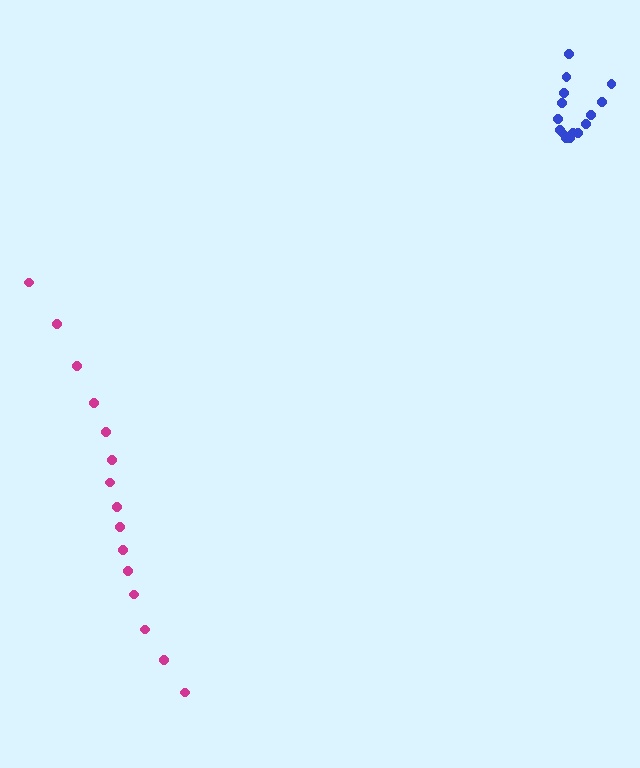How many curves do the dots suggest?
There are 2 distinct paths.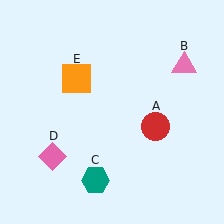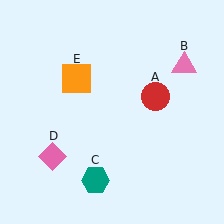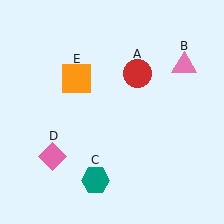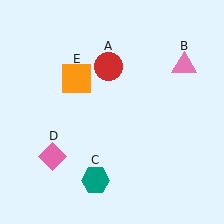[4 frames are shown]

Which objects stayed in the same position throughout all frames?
Pink triangle (object B) and teal hexagon (object C) and pink diamond (object D) and orange square (object E) remained stationary.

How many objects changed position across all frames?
1 object changed position: red circle (object A).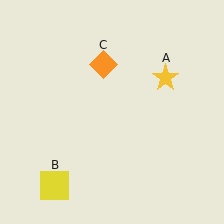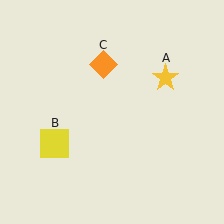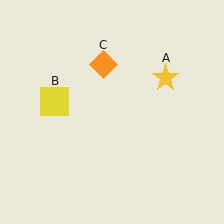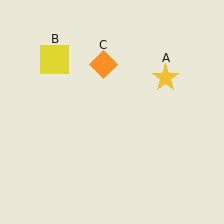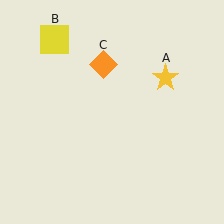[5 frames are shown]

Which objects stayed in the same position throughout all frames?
Yellow star (object A) and orange diamond (object C) remained stationary.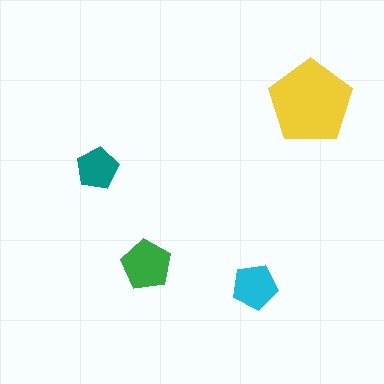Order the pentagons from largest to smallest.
the yellow one, the green one, the cyan one, the teal one.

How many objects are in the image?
There are 4 objects in the image.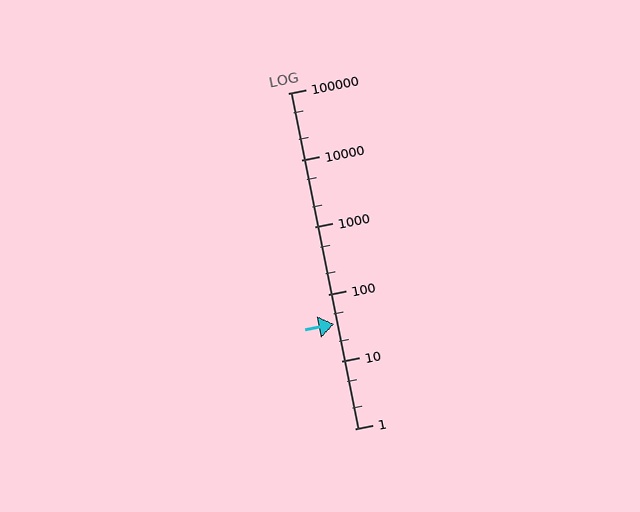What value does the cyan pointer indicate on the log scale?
The pointer indicates approximately 36.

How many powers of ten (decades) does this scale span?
The scale spans 5 decades, from 1 to 100000.